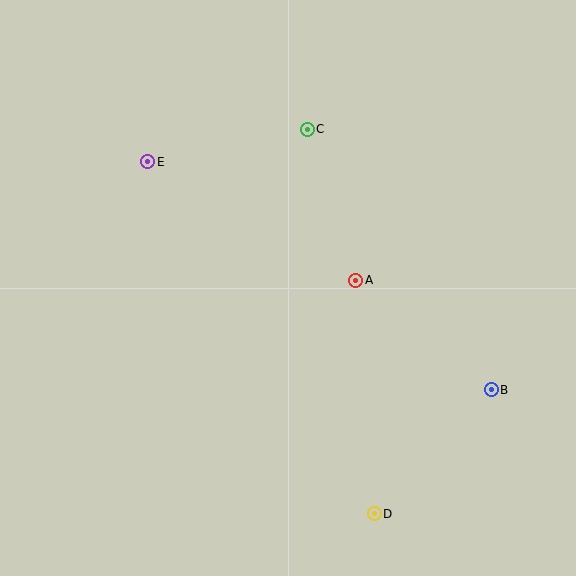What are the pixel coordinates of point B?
Point B is at (491, 390).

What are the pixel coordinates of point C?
Point C is at (307, 129).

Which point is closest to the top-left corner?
Point E is closest to the top-left corner.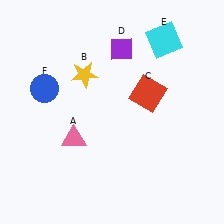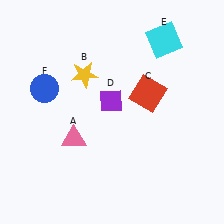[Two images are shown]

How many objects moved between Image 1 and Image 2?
1 object moved between the two images.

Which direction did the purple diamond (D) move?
The purple diamond (D) moved down.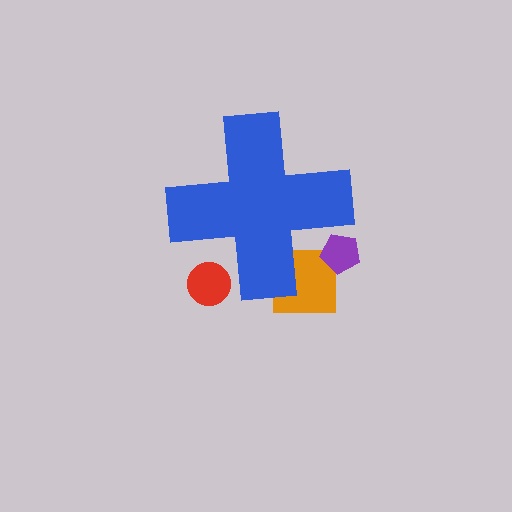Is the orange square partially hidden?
Yes, the orange square is partially hidden behind the blue cross.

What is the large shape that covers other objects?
A blue cross.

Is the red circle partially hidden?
Yes, the red circle is partially hidden behind the blue cross.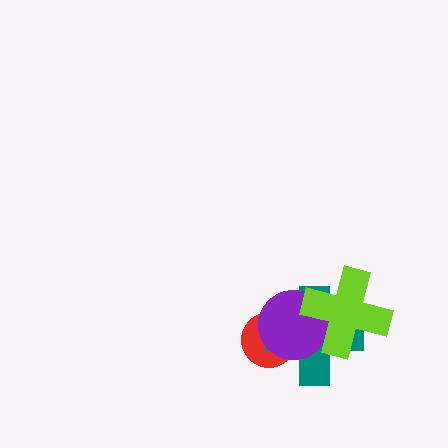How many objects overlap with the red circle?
2 objects overlap with the red circle.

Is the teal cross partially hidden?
Yes, it is partially covered by another shape.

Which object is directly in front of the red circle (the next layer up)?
The teal cross is directly in front of the red circle.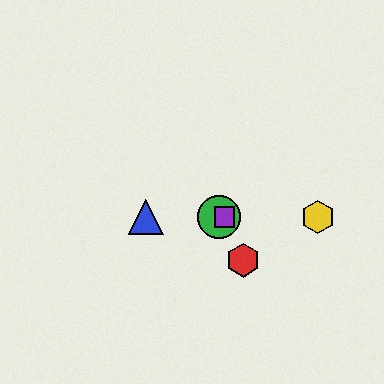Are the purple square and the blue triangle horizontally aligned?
Yes, both are at y≈217.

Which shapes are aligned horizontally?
The blue triangle, the green circle, the yellow hexagon, the purple square are aligned horizontally.